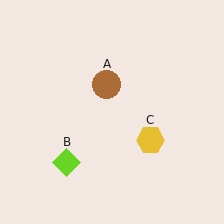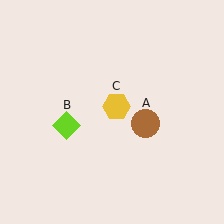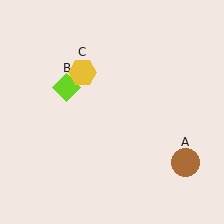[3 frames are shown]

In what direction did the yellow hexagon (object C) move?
The yellow hexagon (object C) moved up and to the left.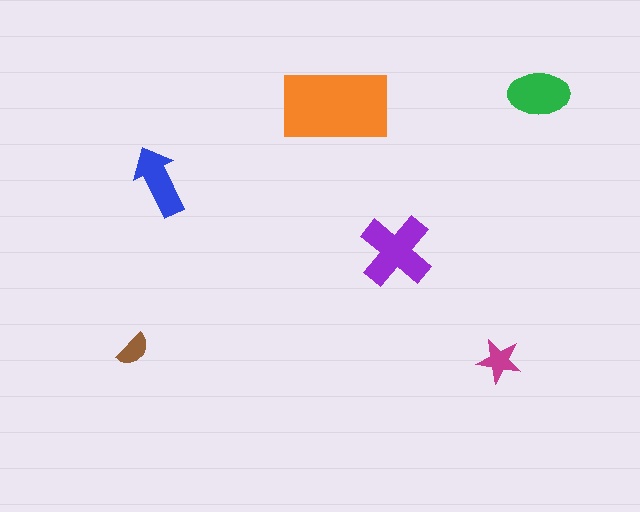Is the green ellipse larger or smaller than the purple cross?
Smaller.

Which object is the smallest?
The brown semicircle.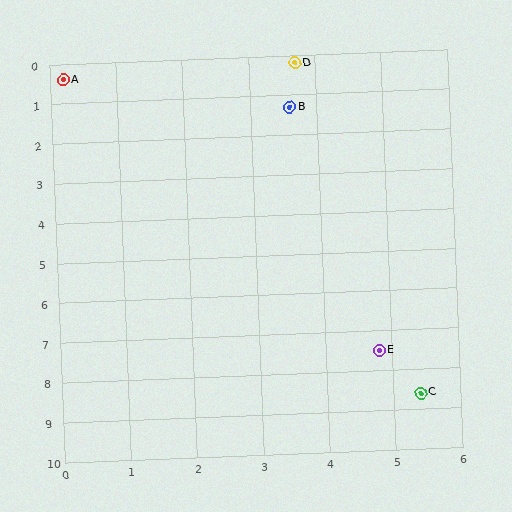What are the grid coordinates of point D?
Point D is at approximately (3.7, 0.2).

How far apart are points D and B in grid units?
Points D and B are about 1.1 grid units apart.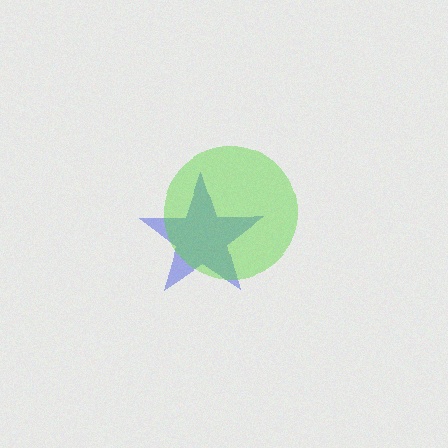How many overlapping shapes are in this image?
There are 2 overlapping shapes in the image.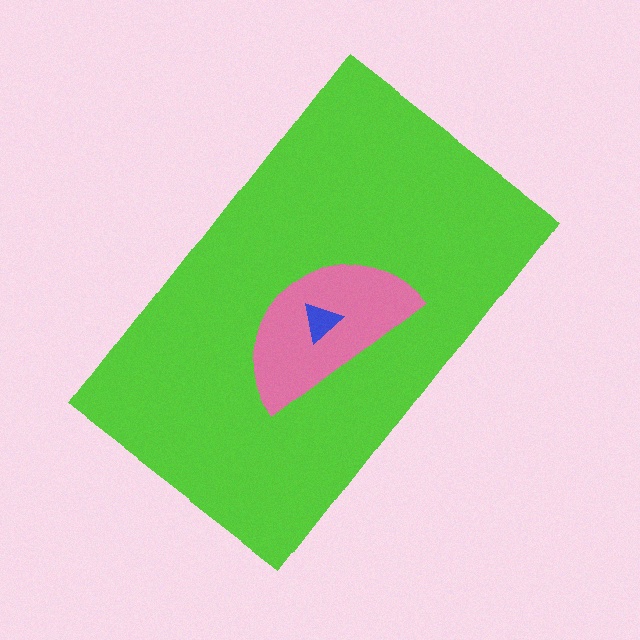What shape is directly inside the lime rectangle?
The pink semicircle.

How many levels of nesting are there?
3.